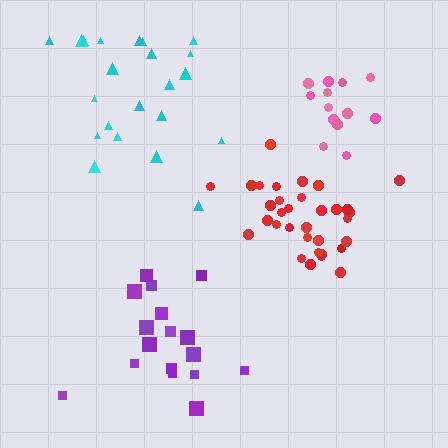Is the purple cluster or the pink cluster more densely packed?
Pink.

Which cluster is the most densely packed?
Red.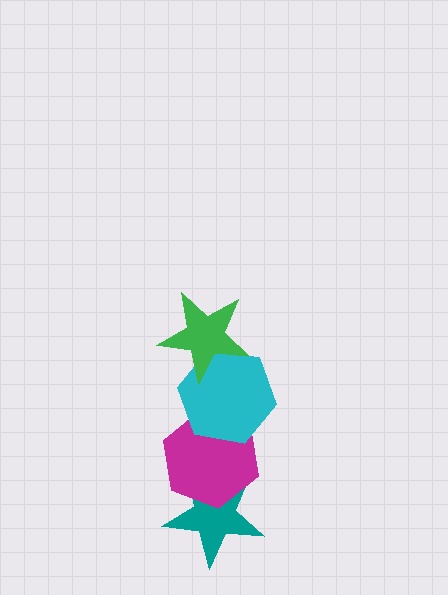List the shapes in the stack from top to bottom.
From top to bottom: the green star, the cyan hexagon, the magenta hexagon, the teal star.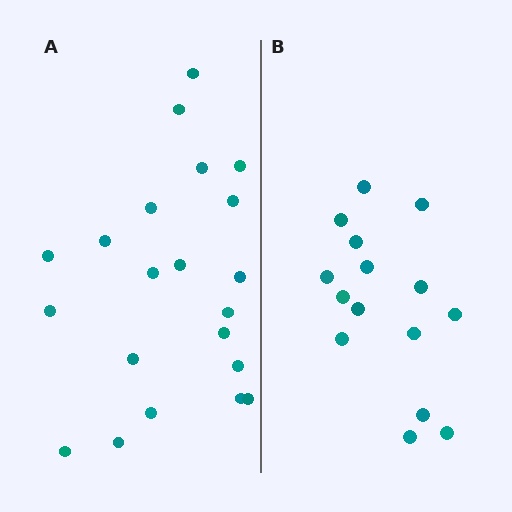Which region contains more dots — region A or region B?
Region A (the left region) has more dots.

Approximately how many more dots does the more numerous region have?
Region A has about 6 more dots than region B.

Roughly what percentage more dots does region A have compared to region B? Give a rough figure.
About 40% more.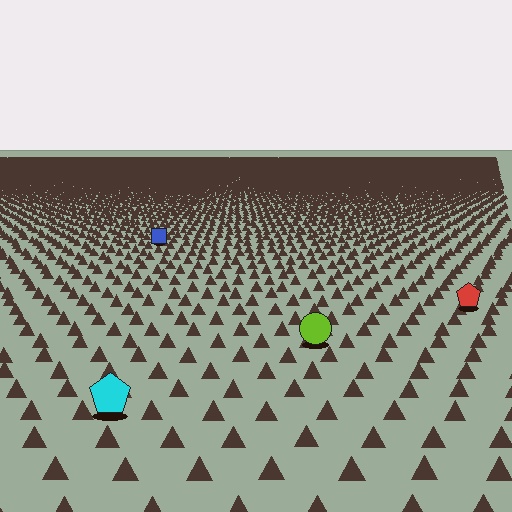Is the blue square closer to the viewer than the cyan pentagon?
No. The cyan pentagon is closer — you can tell from the texture gradient: the ground texture is coarser near it.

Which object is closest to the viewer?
The cyan pentagon is closest. The texture marks near it are larger and more spread out.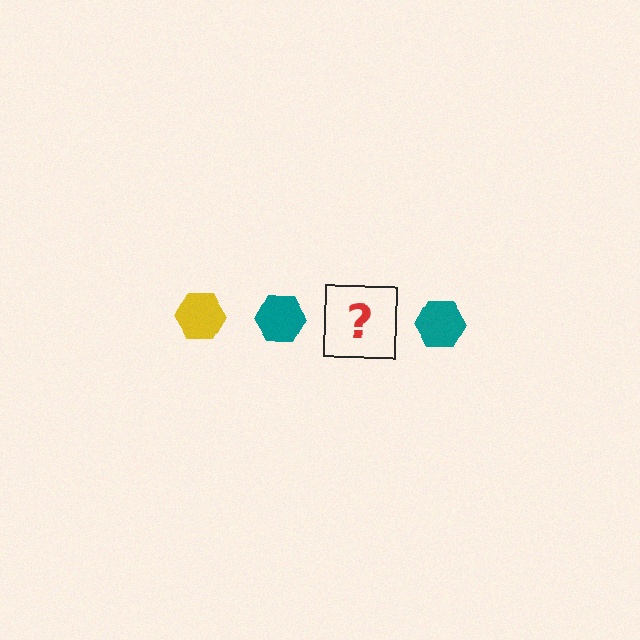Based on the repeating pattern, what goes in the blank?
The blank should be a yellow hexagon.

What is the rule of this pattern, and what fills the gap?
The rule is that the pattern cycles through yellow, teal hexagons. The gap should be filled with a yellow hexagon.